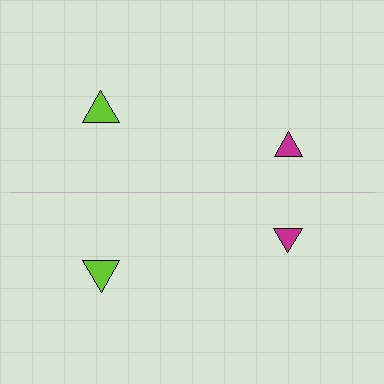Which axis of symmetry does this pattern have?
The pattern has a horizontal axis of symmetry running through the center of the image.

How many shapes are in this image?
There are 4 shapes in this image.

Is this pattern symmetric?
Yes, this pattern has bilateral (reflection) symmetry.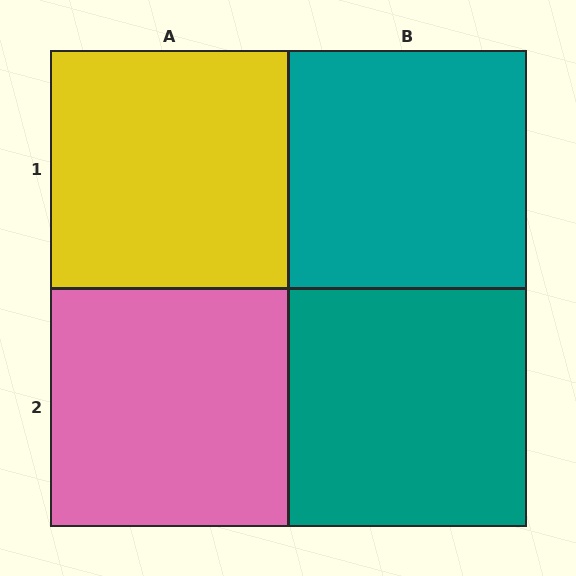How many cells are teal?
2 cells are teal.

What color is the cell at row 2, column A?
Pink.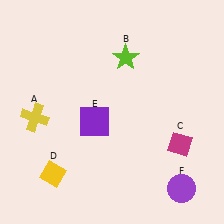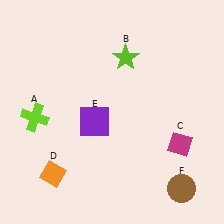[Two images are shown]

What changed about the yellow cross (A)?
In Image 1, A is yellow. In Image 2, it changed to lime.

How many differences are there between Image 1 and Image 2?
There are 3 differences between the two images.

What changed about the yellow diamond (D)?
In Image 1, D is yellow. In Image 2, it changed to orange.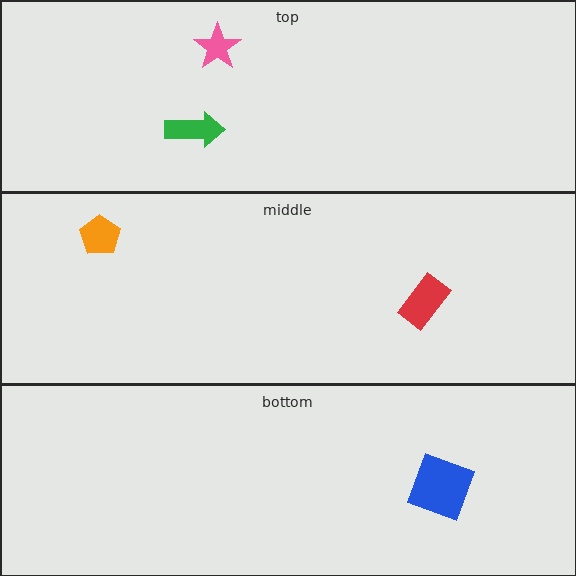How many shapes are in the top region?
2.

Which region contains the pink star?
The top region.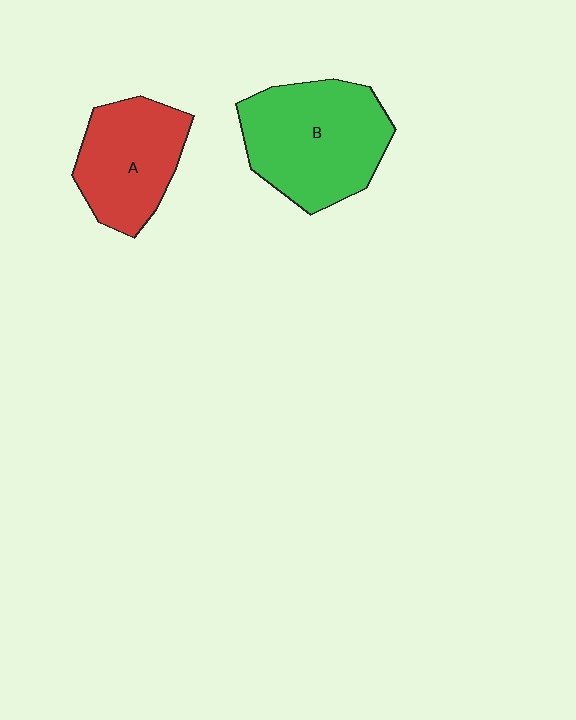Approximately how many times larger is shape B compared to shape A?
Approximately 1.3 times.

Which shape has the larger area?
Shape B (green).